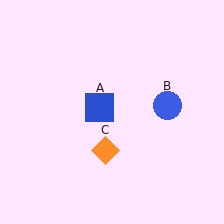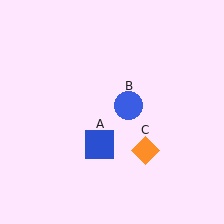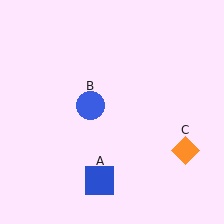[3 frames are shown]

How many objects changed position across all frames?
3 objects changed position: blue square (object A), blue circle (object B), orange diamond (object C).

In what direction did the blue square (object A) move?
The blue square (object A) moved down.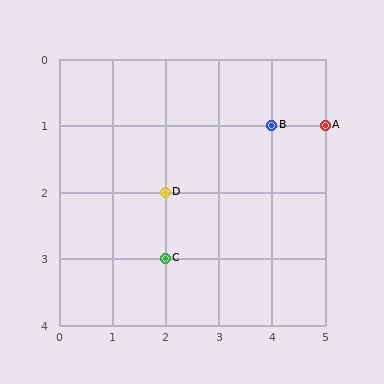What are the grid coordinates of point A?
Point A is at grid coordinates (5, 1).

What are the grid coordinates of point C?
Point C is at grid coordinates (2, 3).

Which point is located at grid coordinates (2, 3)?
Point C is at (2, 3).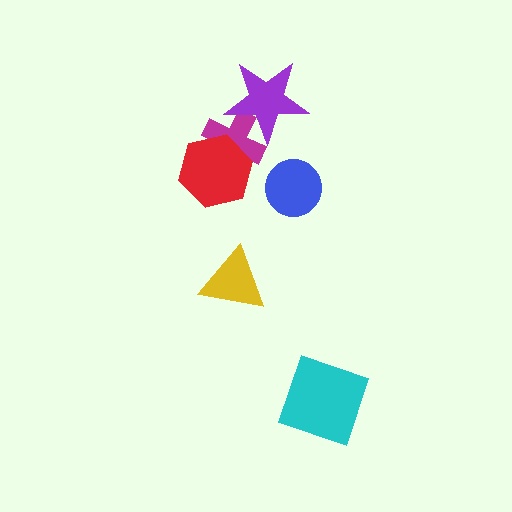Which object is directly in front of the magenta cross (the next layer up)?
The purple star is directly in front of the magenta cross.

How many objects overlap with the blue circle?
0 objects overlap with the blue circle.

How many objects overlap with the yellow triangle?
0 objects overlap with the yellow triangle.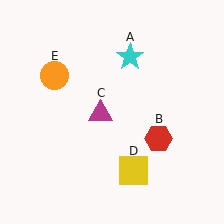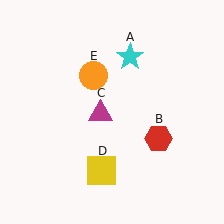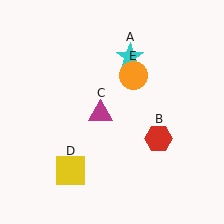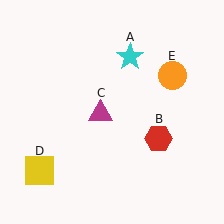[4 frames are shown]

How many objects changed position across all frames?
2 objects changed position: yellow square (object D), orange circle (object E).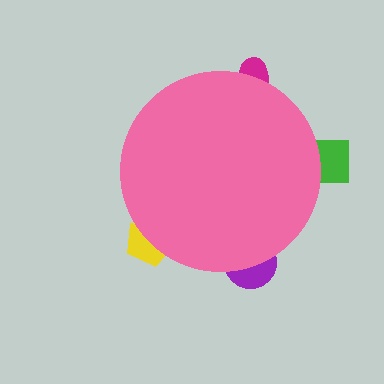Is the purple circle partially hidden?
Yes, the purple circle is partially hidden behind the pink circle.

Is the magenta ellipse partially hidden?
Yes, the magenta ellipse is partially hidden behind the pink circle.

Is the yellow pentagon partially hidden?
Yes, the yellow pentagon is partially hidden behind the pink circle.